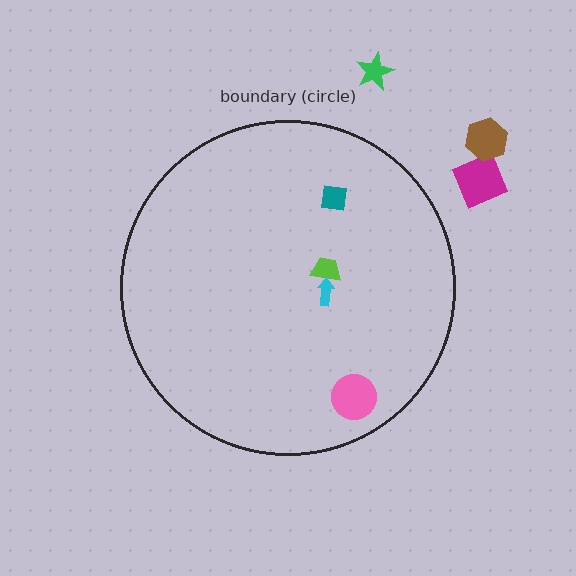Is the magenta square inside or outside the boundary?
Outside.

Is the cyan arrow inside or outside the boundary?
Inside.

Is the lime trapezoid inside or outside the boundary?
Inside.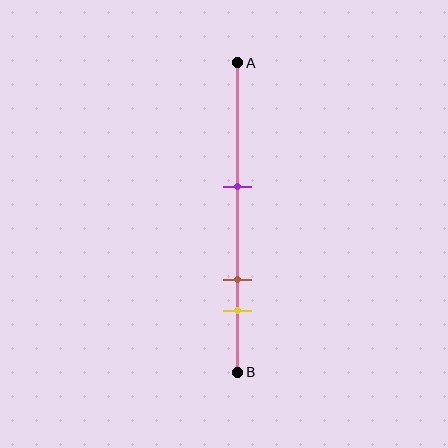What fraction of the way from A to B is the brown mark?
The brown mark is approximately 70% (0.7) of the way from A to B.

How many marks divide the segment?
There are 3 marks dividing the segment.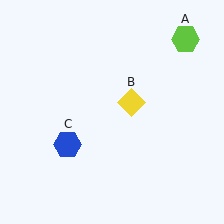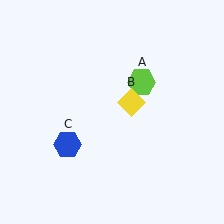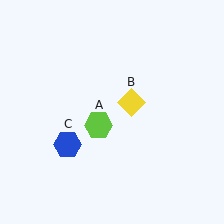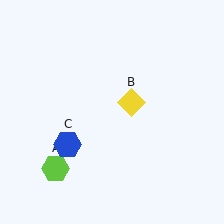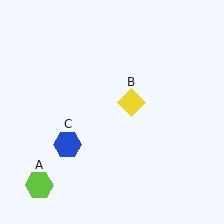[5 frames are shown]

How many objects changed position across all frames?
1 object changed position: lime hexagon (object A).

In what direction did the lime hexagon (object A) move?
The lime hexagon (object A) moved down and to the left.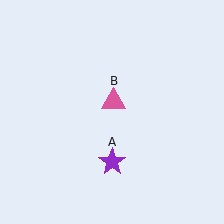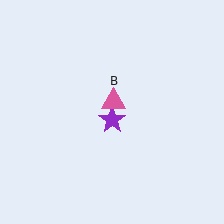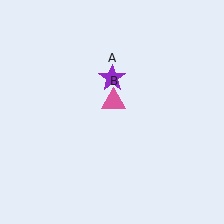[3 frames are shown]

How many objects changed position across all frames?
1 object changed position: purple star (object A).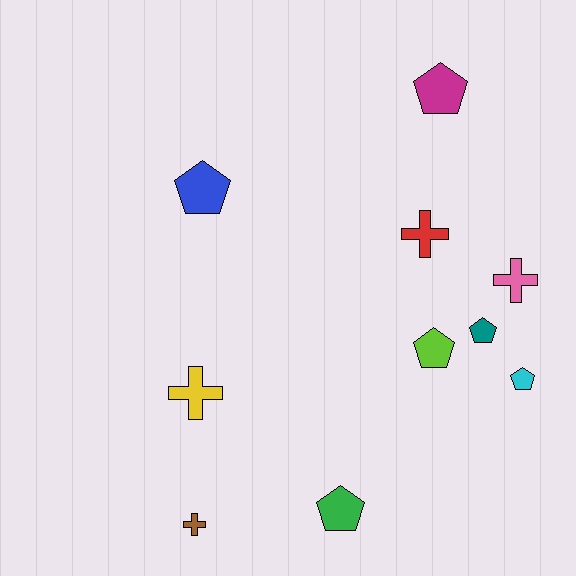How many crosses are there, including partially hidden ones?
There are 4 crosses.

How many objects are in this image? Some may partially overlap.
There are 10 objects.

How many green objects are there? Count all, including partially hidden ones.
There is 1 green object.